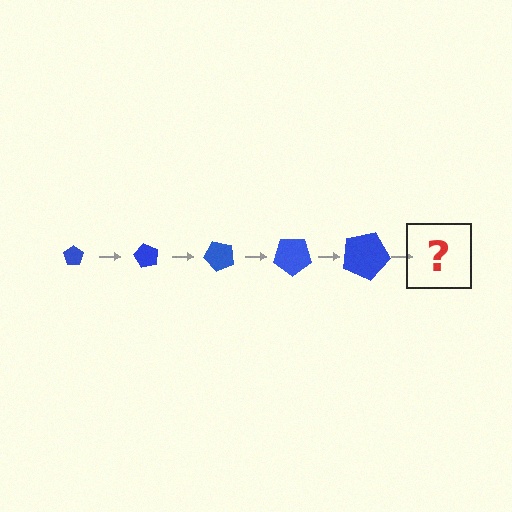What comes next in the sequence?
The next element should be a pentagon, larger than the previous one and rotated 300 degrees from the start.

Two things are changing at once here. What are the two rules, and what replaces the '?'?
The two rules are that the pentagon grows larger each step and it rotates 60 degrees each step. The '?' should be a pentagon, larger than the previous one and rotated 300 degrees from the start.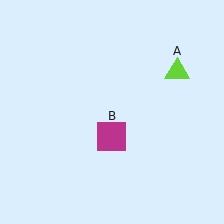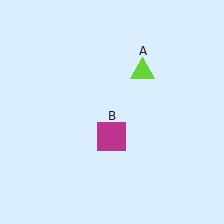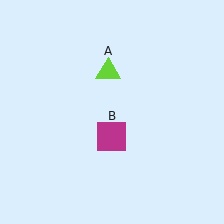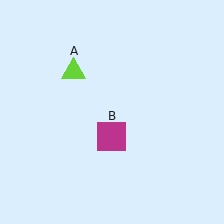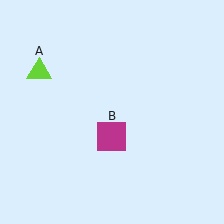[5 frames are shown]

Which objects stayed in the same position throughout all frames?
Magenta square (object B) remained stationary.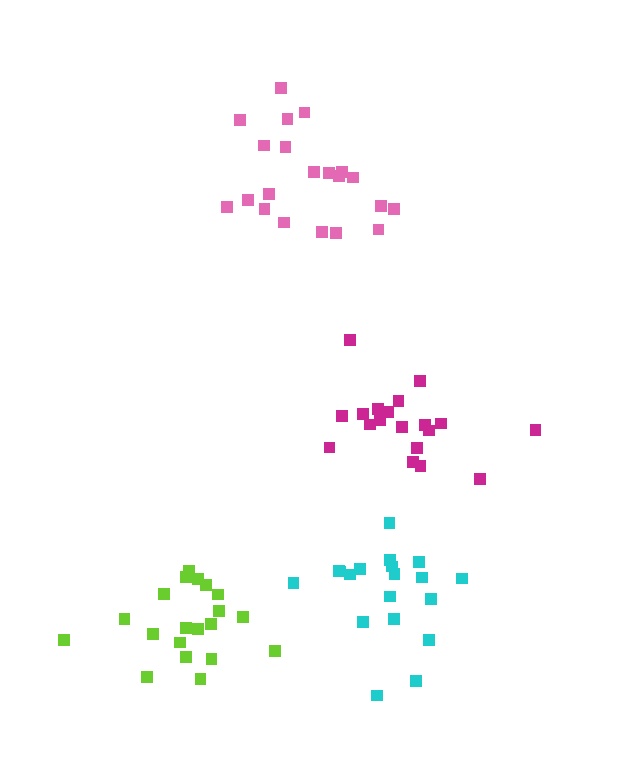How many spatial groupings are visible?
There are 4 spatial groupings.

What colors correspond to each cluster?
The clusters are colored: magenta, cyan, pink, lime.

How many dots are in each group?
Group 1: 19 dots, Group 2: 19 dots, Group 3: 21 dots, Group 4: 20 dots (79 total).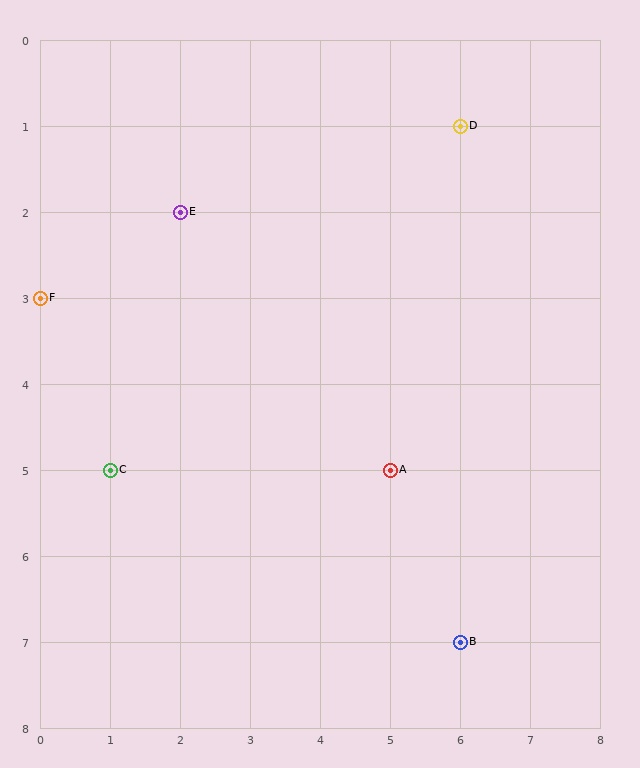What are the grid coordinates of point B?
Point B is at grid coordinates (6, 7).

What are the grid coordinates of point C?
Point C is at grid coordinates (1, 5).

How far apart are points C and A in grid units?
Points C and A are 4 columns apart.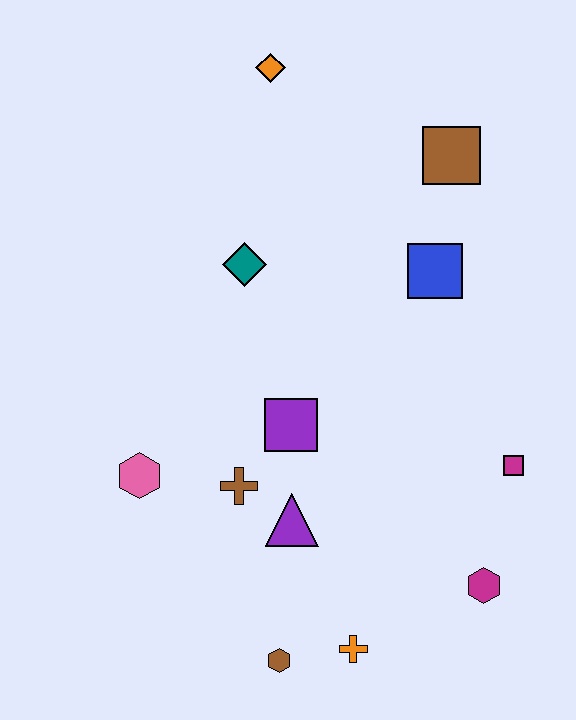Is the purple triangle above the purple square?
No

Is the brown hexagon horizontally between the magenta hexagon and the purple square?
No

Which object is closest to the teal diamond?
The purple square is closest to the teal diamond.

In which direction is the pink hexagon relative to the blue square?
The pink hexagon is to the left of the blue square.